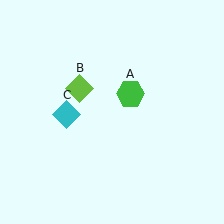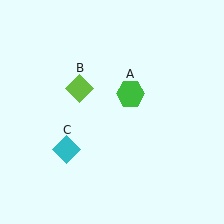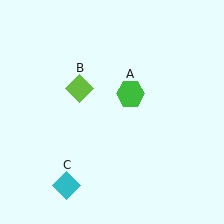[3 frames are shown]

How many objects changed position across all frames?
1 object changed position: cyan diamond (object C).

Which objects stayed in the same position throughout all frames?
Green hexagon (object A) and lime diamond (object B) remained stationary.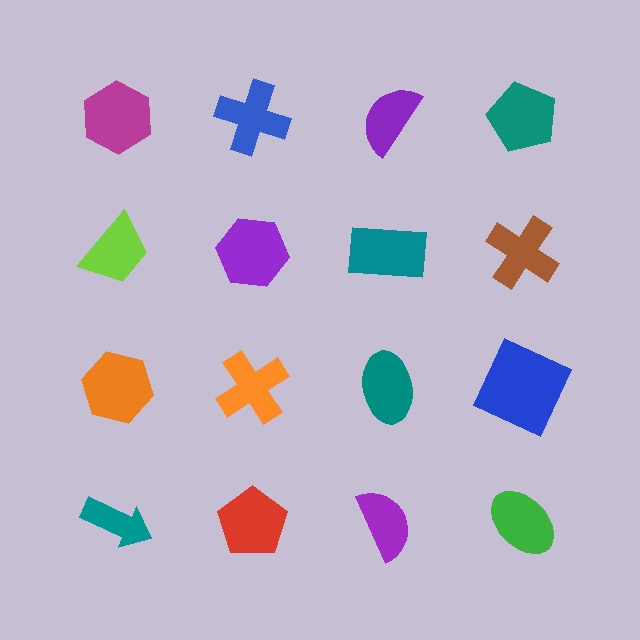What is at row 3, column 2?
An orange cross.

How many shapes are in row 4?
4 shapes.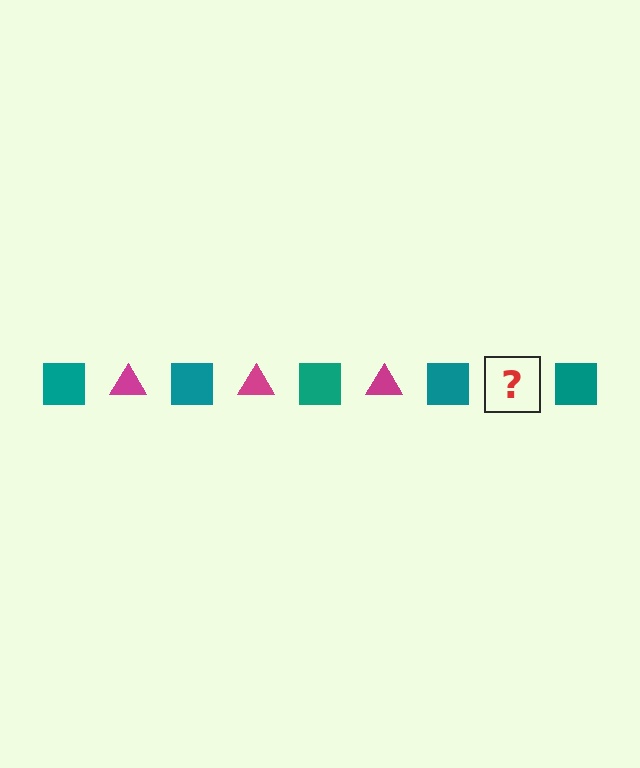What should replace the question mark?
The question mark should be replaced with a magenta triangle.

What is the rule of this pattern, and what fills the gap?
The rule is that the pattern alternates between teal square and magenta triangle. The gap should be filled with a magenta triangle.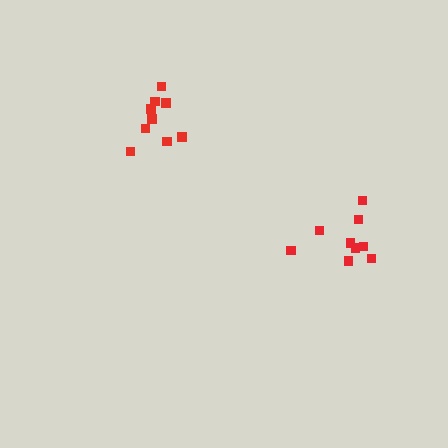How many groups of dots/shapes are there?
There are 2 groups.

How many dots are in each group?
Group 1: 9 dots, Group 2: 9 dots (18 total).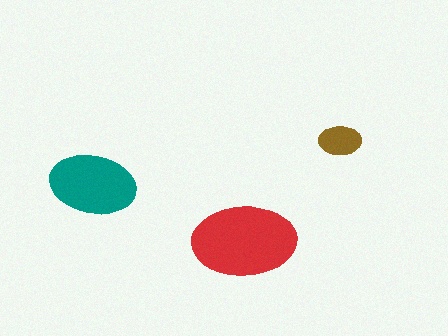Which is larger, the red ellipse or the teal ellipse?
The red one.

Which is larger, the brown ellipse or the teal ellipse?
The teal one.